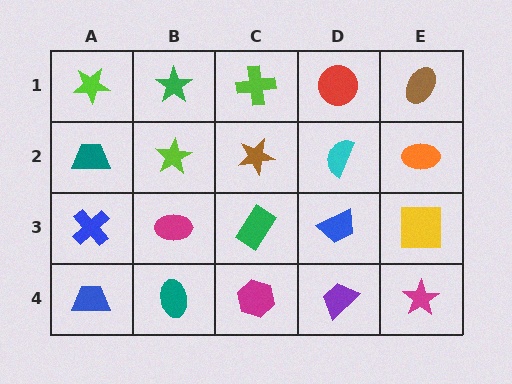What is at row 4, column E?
A magenta star.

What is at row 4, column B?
A teal ellipse.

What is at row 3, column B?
A magenta ellipse.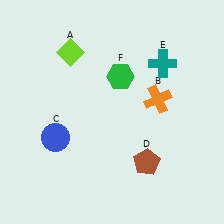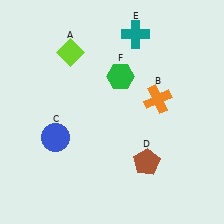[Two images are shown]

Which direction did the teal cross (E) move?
The teal cross (E) moved up.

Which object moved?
The teal cross (E) moved up.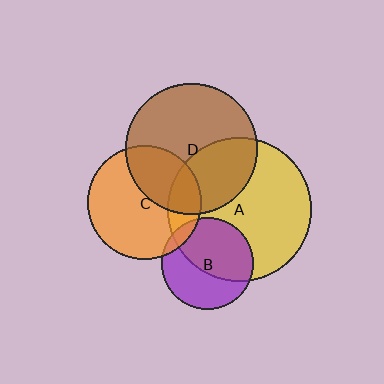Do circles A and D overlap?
Yes.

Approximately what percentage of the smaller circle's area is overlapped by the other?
Approximately 35%.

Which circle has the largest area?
Circle A (yellow).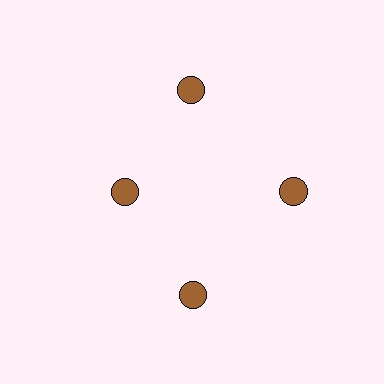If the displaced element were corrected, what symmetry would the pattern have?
It would have 4-fold rotational symmetry — the pattern would map onto itself every 90 degrees.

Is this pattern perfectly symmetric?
No. The 4 brown circles are arranged in a ring, but one element near the 9 o'clock position is pulled inward toward the center, breaking the 4-fold rotational symmetry.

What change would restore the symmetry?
The symmetry would be restored by moving it outward, back onto the ring so that all 4 circles sit at equal angles and equal distance from the center.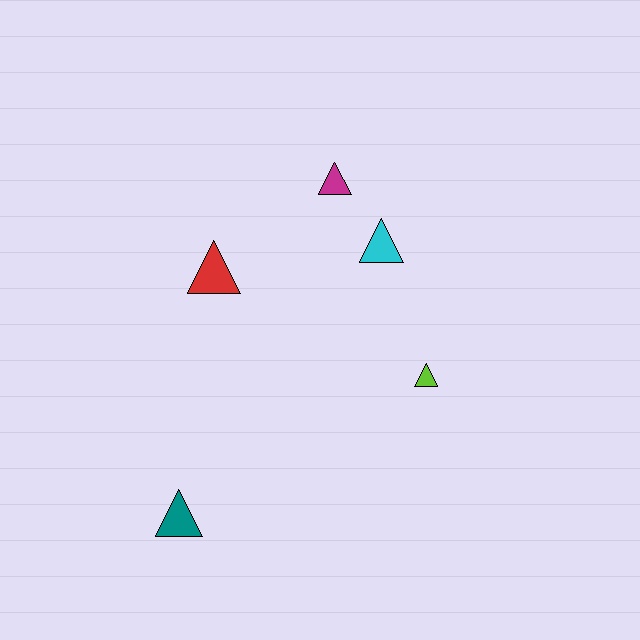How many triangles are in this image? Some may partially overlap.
There are 5 triangles.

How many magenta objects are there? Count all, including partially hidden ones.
There is 1 magenta object.